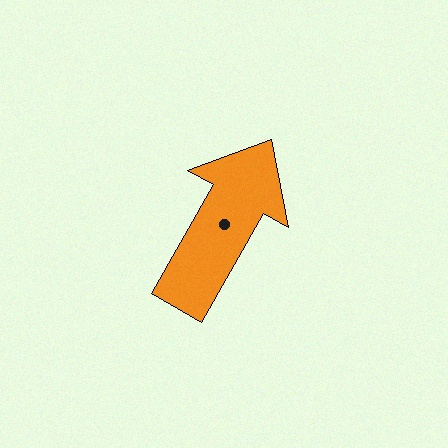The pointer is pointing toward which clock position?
Roughly 1 o'clock.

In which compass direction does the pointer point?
Northeast.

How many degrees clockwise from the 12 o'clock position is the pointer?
Approximately 29 degrees.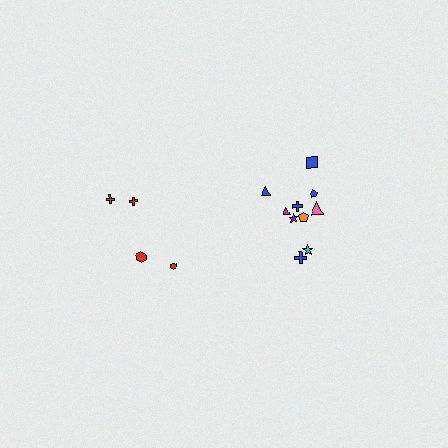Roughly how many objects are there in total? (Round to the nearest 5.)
Roughly 15 objects in total.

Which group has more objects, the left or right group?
The right group.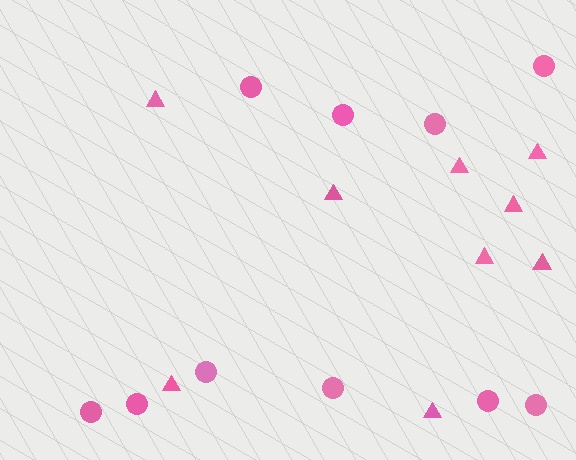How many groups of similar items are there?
There are 2 groups: one group of circles (10) and one group of triangles (9).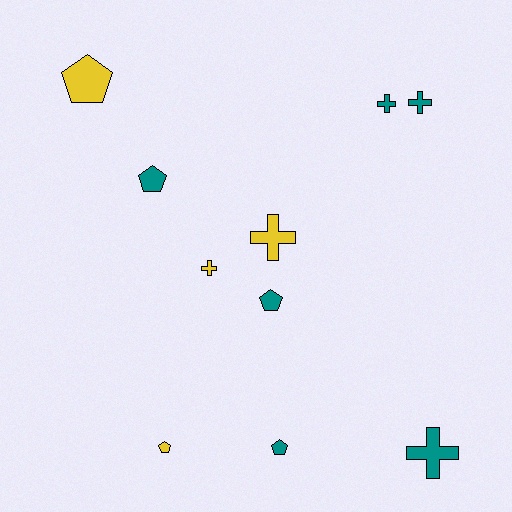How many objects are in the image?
There are 10 objects.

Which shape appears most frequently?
Cross, with 5 objects.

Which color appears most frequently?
Teal, with 6 objects.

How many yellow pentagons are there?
There are 2 yellow pentagons.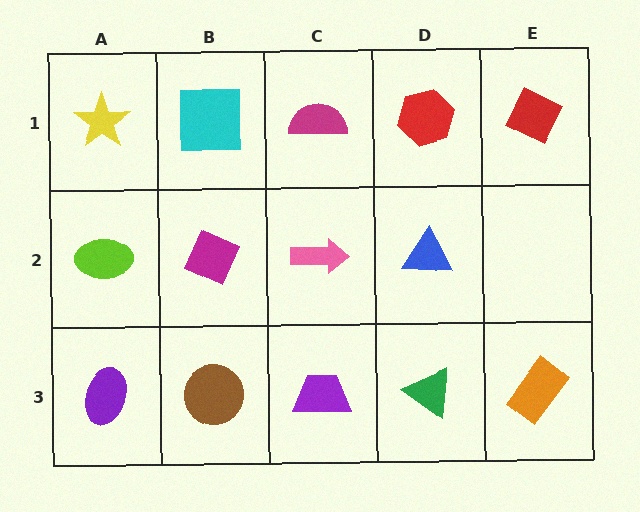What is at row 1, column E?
A red diamond.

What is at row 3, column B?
A brown circle.